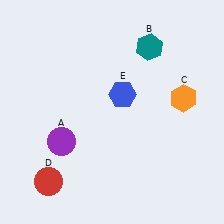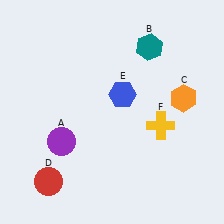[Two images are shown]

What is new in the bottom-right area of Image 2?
A yellow cross (F) was added in the bottom-right area of Image 2.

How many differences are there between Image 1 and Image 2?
There is 1 difference between the two images.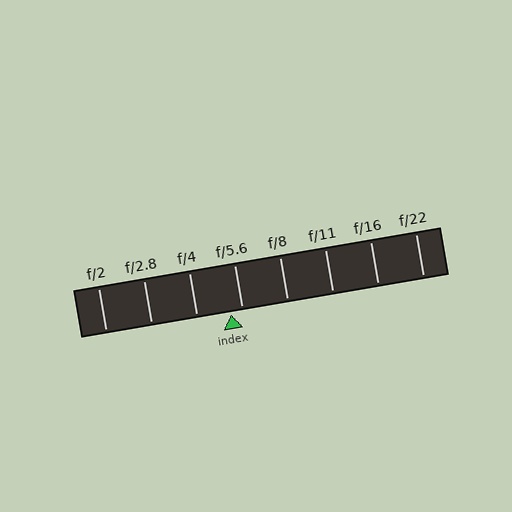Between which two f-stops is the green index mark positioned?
The index mark is between f/4 and f/5.6.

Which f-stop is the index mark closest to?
The index mark is closest to f/5.6.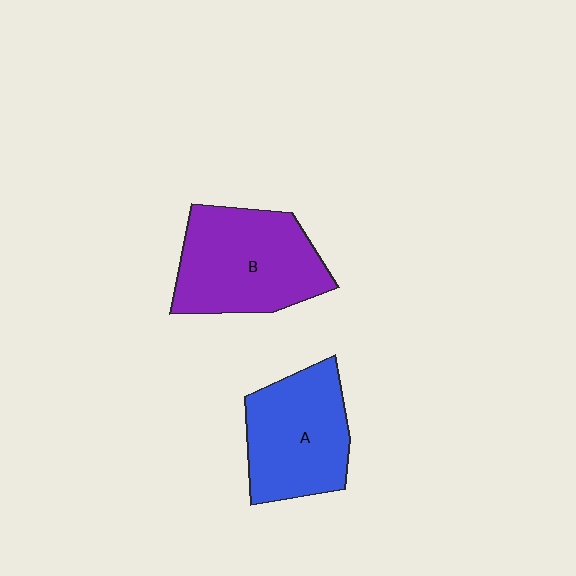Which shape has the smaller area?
Shape A (blue).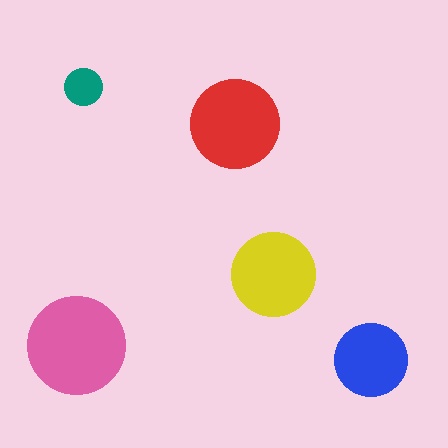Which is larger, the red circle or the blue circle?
The red one.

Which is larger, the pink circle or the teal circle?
The pink one.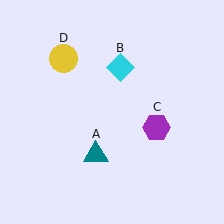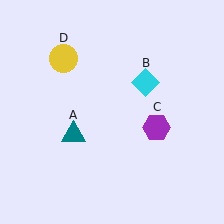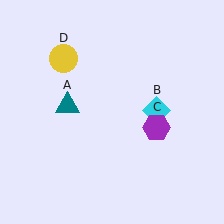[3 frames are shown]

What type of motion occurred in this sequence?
The teal triangle (object A), cyan diamond (object B) rotated clockwise around the center of the scene.